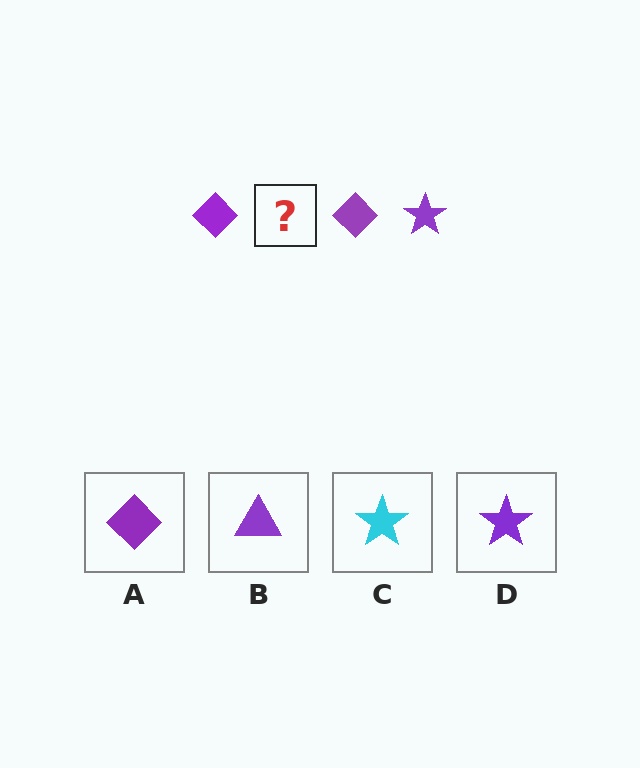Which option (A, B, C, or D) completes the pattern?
D.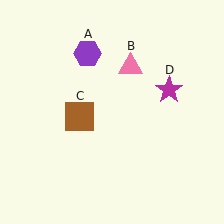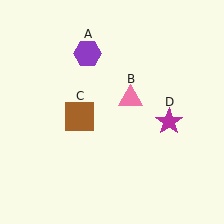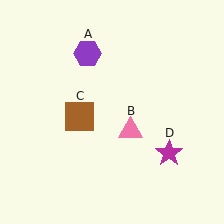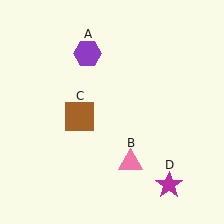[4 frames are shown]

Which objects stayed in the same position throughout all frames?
Purple hexagon (object A) and brown square (object C) remained stationary.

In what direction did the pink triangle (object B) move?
The pink triangle (object B) moved down.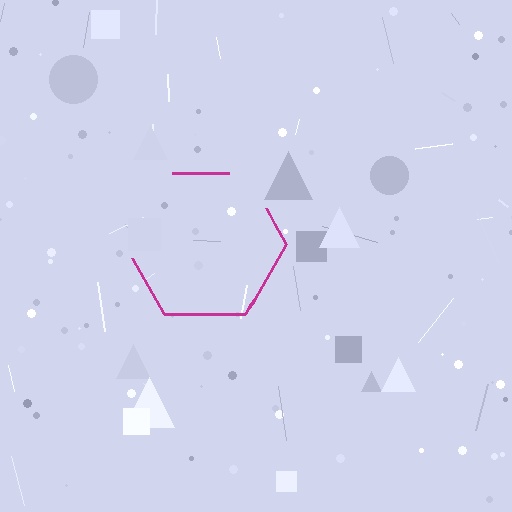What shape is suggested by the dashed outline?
The dashed outline suggests a hexagon.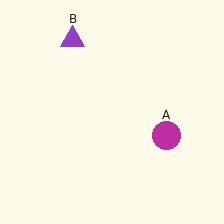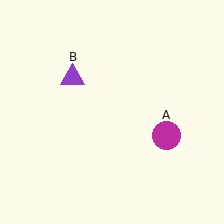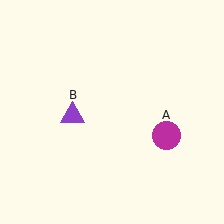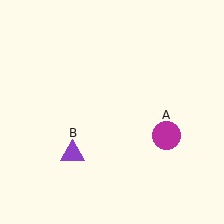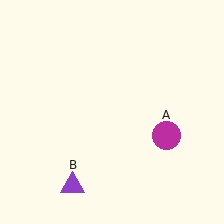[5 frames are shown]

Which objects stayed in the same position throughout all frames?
Magenta circle (object A) remained stationary.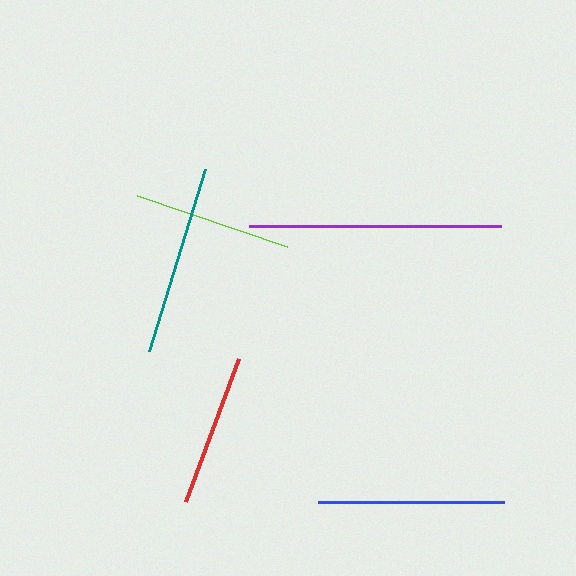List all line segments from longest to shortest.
From longest to shortest: purple, teal, blue, lime, red.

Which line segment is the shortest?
The red line is the shortest at approximately 152 pixels.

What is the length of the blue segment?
The blue segment is approximately 186 pixels long.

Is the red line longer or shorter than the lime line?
The lime line is longer than the red line.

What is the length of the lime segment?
The lime segment is approximately 159 pixels long.